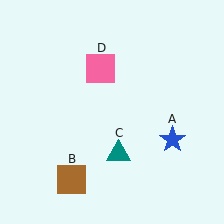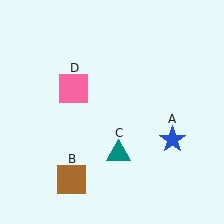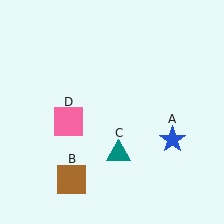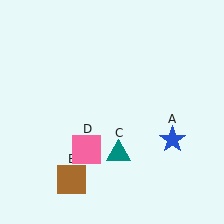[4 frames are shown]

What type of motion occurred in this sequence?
The pink square (object D) rotated counterclockwise around the center of the scene.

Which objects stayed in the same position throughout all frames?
Blue star (object A) and brown square (object B) and teal triangle (object C) remained stationary.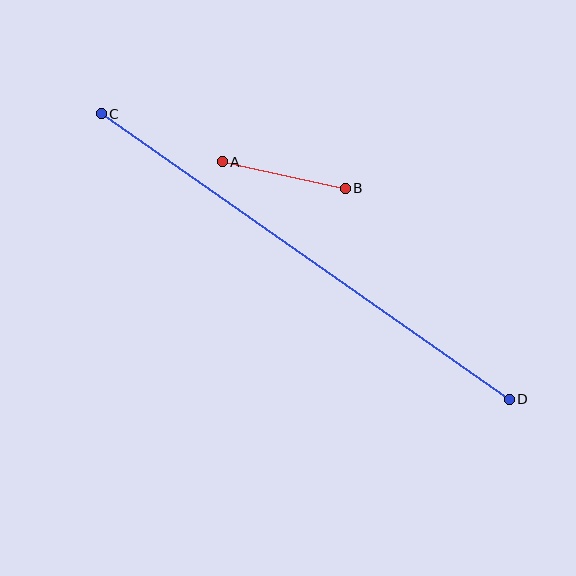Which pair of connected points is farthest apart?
Points C and D are farthest apart.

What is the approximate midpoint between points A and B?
The midpoint is at approximately (284, 175) pixels.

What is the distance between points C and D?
The distance is approximately 497 pixels.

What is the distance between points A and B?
The distance is approximately 126 pixels.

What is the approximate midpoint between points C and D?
The midpoint is at approximately (305, 257) pixels.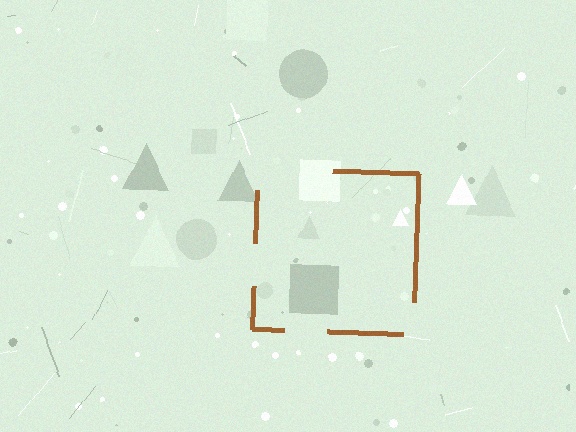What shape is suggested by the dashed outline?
The dashed outline suggests a square.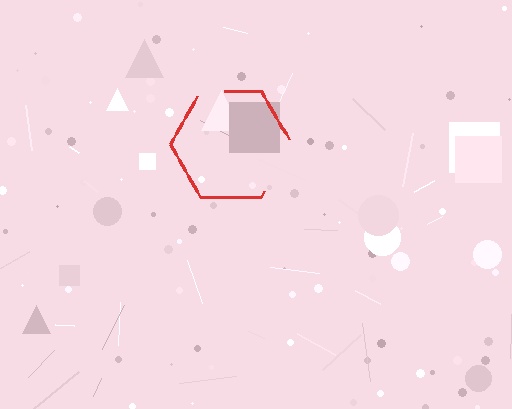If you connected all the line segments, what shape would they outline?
They would outline a hexagon.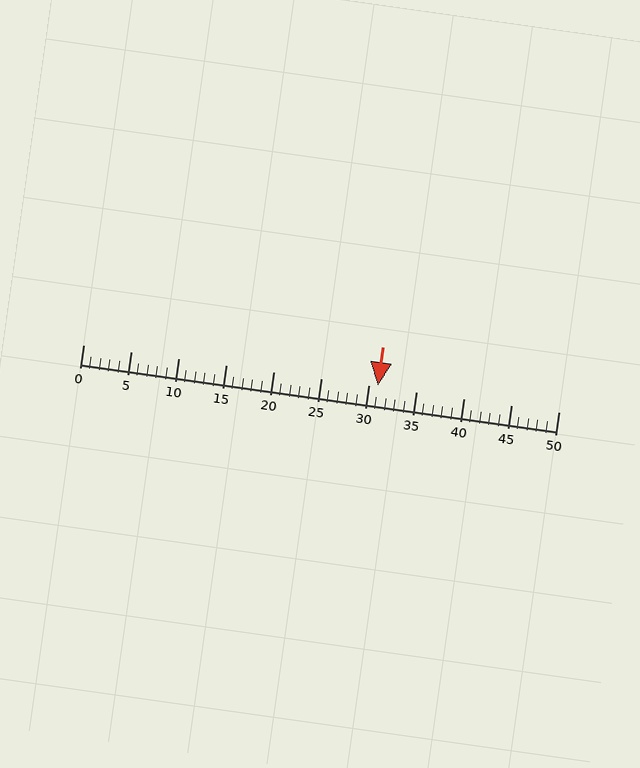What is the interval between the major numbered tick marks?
The major tick marks are spaced 5 units apart.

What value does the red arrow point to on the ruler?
The red arrow points to approximately 31.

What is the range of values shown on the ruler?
The ruler shows values from 0 to 50.